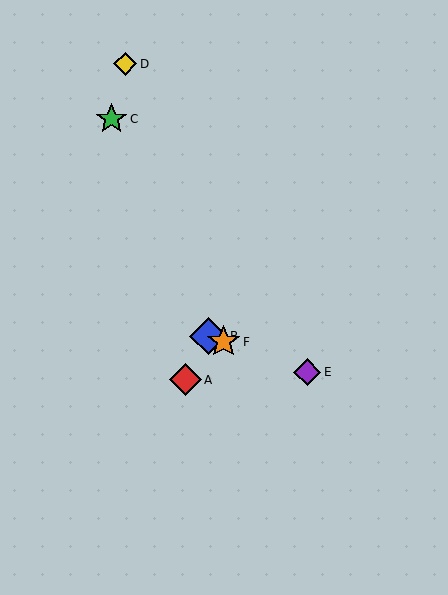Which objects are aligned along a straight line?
Objects B, E, F are aligned along a straight line.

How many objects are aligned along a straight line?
3 objects (B, E, F) are aligned along a straight line.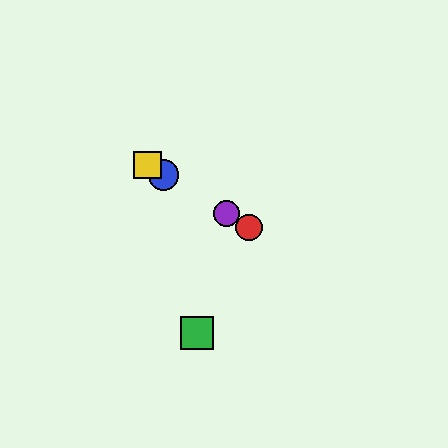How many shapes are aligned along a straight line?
4 shapes (the red circle, the blue circle, the yellow square, the purple circle) are aligned along a straight line.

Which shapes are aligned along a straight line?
The red circle, the blue circle, the yellow square, the purple circle are aligned along a straight line.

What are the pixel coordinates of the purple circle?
The purple circle is at (226, 214).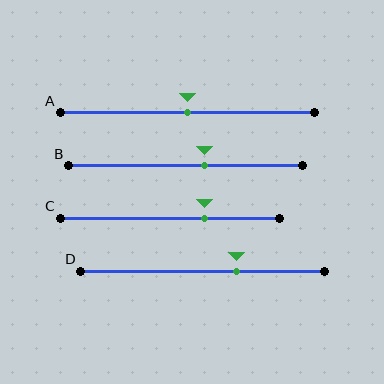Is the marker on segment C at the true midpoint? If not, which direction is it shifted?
No, the marker on segment C is shifted to the right by about 16% of the segment length.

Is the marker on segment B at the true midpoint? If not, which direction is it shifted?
No, the marker on segment B is shifted to the right by about 8% of the segment length.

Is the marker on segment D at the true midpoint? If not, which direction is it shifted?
No, the marker on segment D is shifted to the right by about 14% of the segment length.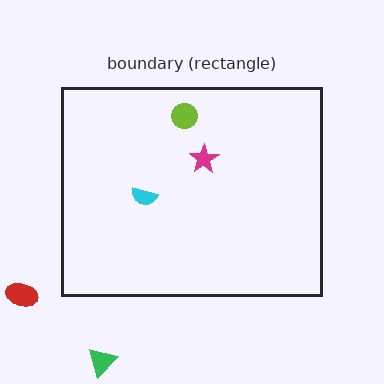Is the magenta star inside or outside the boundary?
Inside.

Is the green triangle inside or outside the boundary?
Outside.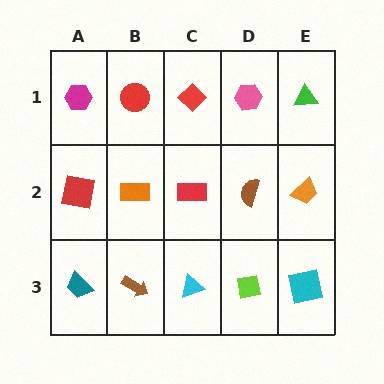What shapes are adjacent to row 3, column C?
A red rectangle (row 2, column C), a brown arrow (row 3, column B), a lime square (row 3, column D).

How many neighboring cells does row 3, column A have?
2.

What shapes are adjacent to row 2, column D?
A pink hexagon (row 1, column D), a lime square (row 3, column D), a red rectangle (row 2, column C), an orange trapezoid (row 2, column E).